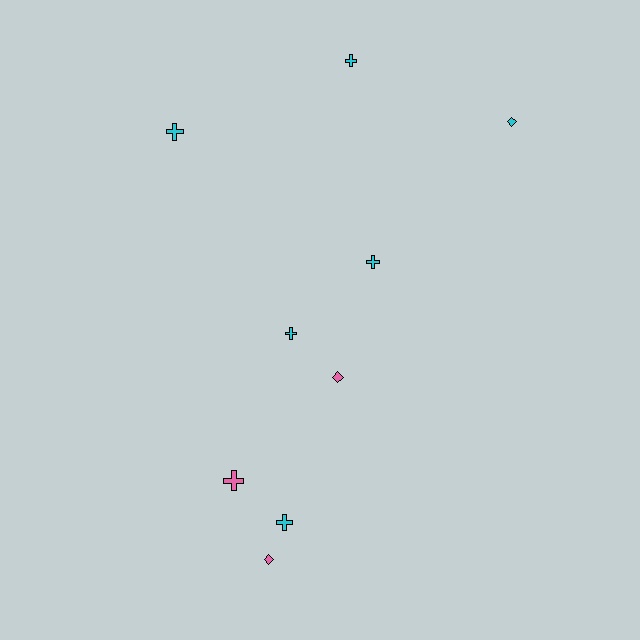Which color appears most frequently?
Cyan, with 6 objects.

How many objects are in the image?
There are 9 objects.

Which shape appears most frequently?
Cross, with 6 objects.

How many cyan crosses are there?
There are 5 cyan crosses.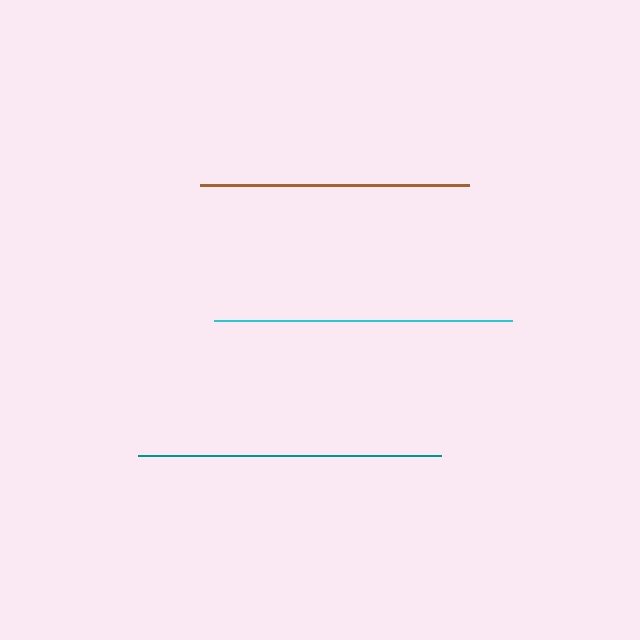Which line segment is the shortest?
The brown line is the shortest at approximately 269 pixels.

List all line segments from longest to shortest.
From longest to shortest: teal, cyan, brown.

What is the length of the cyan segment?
The cyan segment is approximately 299 pixels long.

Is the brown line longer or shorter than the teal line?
The teal line is longer than the brown line.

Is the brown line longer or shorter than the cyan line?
The cyan line is longer than the brown line.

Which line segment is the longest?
The teal line is the longest at approximately 303 pixels.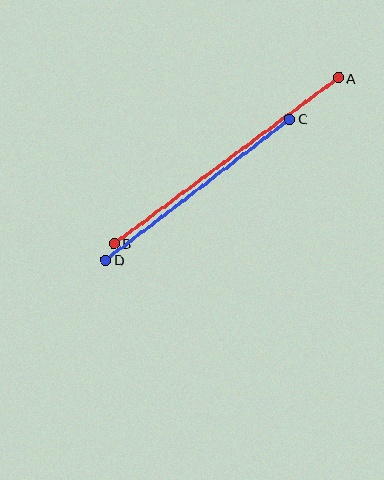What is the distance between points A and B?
The distance is approximately 279 pixels.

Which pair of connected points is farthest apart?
Points A and B are farthest apart.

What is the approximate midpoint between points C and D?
The midpoint is at approximately (198, 190) pixels.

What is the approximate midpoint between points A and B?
The midpoint is at approximately (226, 161) pixels.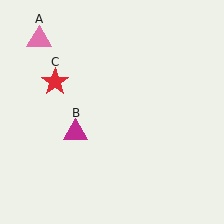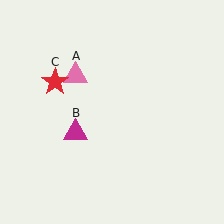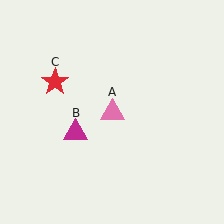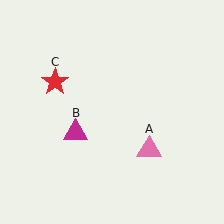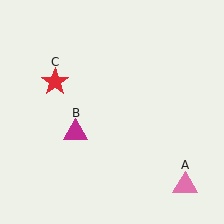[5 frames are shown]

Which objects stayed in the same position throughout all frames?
Magenta triangle (object B) and red star (object C) remained stationary.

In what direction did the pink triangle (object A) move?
The pink triangle (object A) moved down and to the right.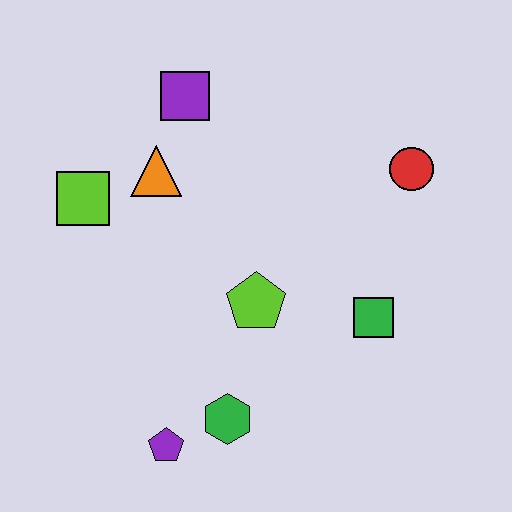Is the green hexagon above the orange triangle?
No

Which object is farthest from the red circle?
The purple pentagon is farthest from the red circle.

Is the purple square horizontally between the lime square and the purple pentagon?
No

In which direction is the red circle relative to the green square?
The red circle is above the green square.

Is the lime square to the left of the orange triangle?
Yes